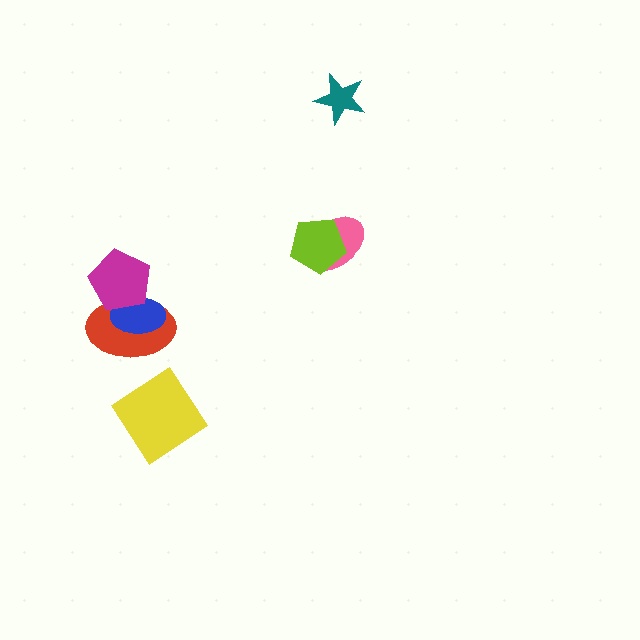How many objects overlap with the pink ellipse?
1 object overlaps with the pink ellipse.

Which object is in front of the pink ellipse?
The lime pentagon is in front of the pink ellipse.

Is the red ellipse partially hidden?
Yes, it is partially covered by another shape.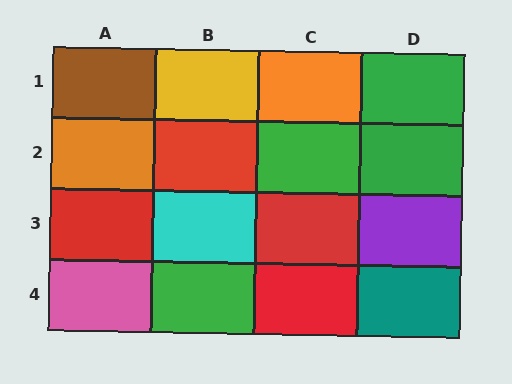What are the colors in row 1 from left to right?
Brown, yellow, orange, green.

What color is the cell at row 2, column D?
Green.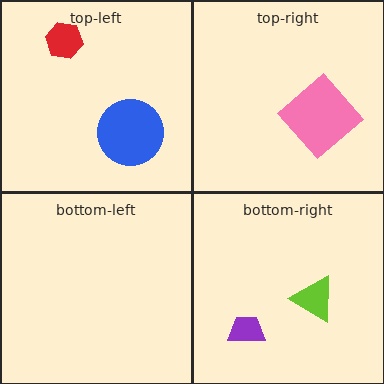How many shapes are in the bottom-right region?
2.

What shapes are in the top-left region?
The red hexagon, the blue circle.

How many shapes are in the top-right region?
1.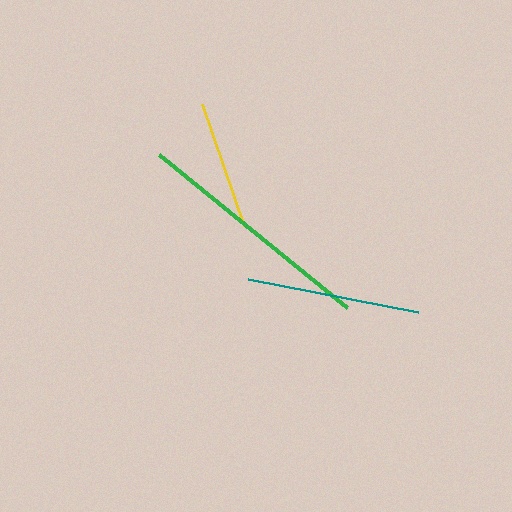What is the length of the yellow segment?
The yellow segment is approximately 129 pixels long.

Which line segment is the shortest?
The yellow line is the shortest at approximately 129 pixels.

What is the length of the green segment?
The green segment is approximately 242 pixels long.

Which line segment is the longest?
The green line is the longest at approximately 242 pixels.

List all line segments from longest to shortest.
From longest to shortest: green, teal, yellow.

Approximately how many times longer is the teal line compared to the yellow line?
The teal line is approximately 1.3 times the length of the yellow line.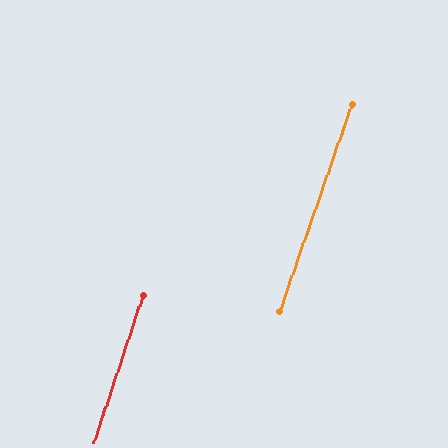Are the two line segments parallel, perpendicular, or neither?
Parallel — their directions differ by only 0.6°.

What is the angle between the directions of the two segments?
Approximately 1 degree.